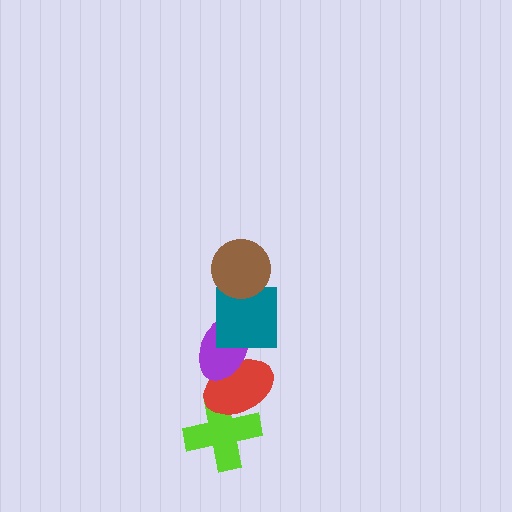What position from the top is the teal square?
The teal square is 2nd from the top.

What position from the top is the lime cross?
The lime cross is 5th from the top.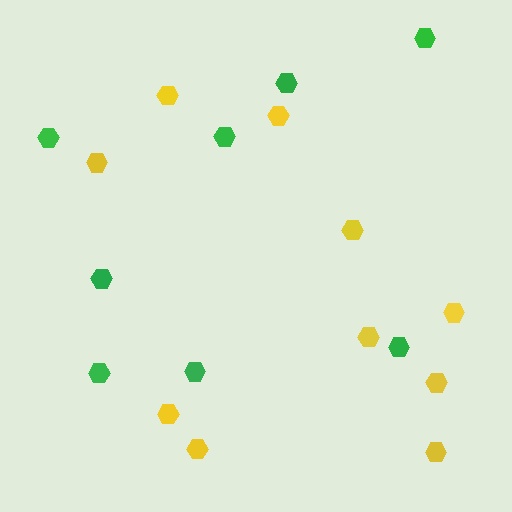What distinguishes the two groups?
There are 2 groups: one group of yellow hexagons (10) and one group of green hexagons (8).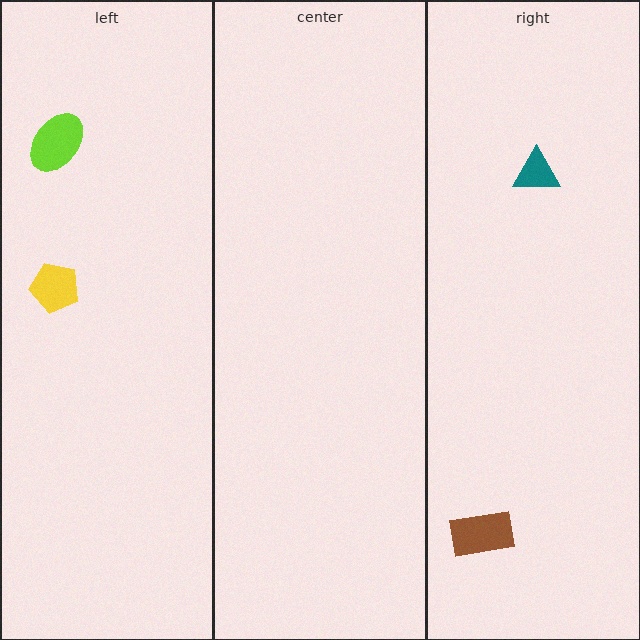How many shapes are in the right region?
2.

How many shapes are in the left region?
2.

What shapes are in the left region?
The yellow pentagon, the lime ellipse.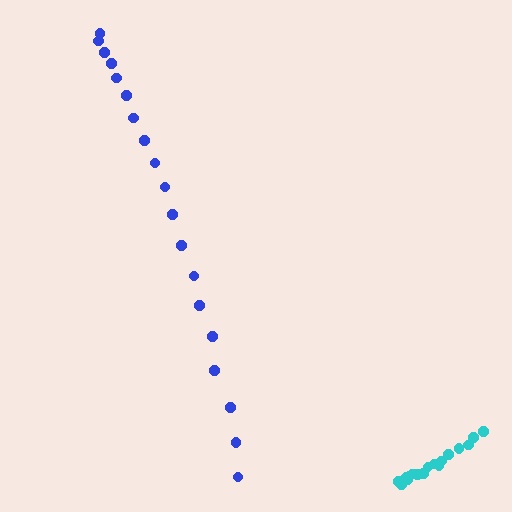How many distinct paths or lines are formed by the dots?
There are 2 distinct paths.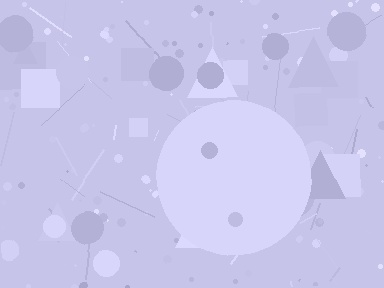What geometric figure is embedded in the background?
A circle is embedded in the background.